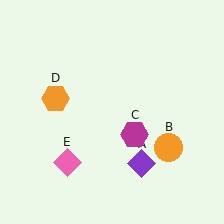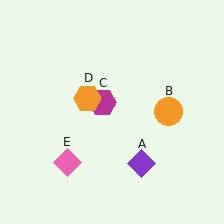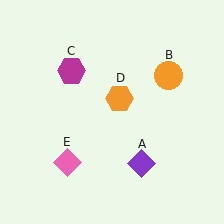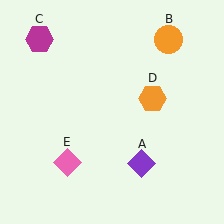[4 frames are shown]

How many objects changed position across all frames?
3 objects changed position: orange circle (object B), magenta hexagon (object C), orange hexagon (object D).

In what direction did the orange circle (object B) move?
The orange circle (object B) moved up.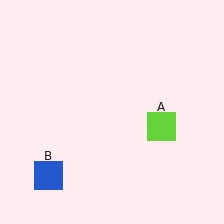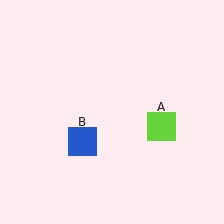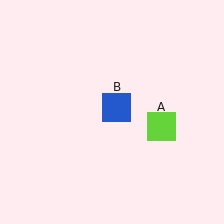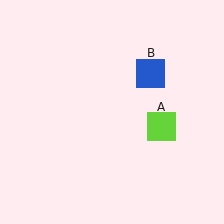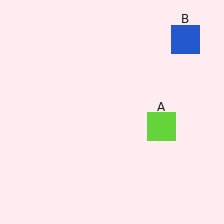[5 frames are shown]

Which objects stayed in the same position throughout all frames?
Lime square (object A) remained stationary.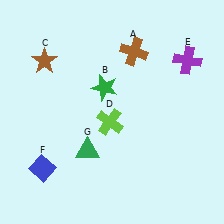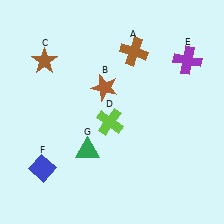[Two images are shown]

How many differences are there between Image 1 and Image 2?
There is 1 difference between the two images.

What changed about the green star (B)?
In Image 1, B is green. In Image 2, it changed to brown.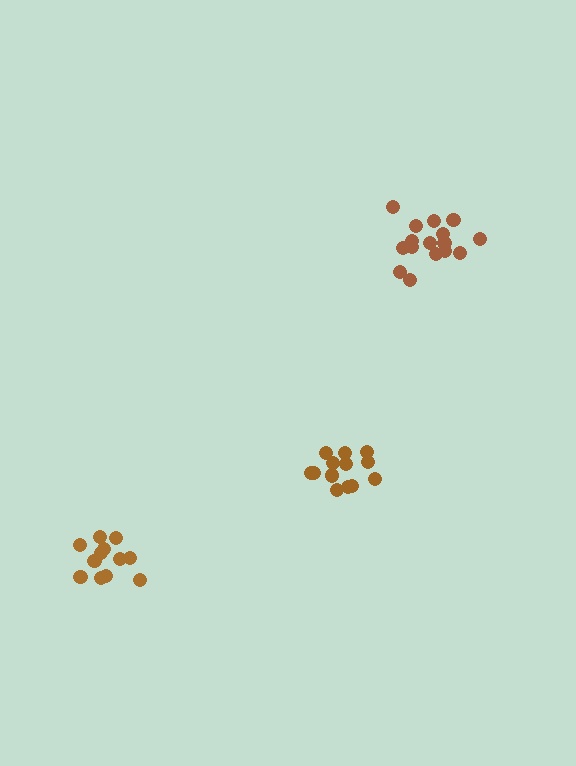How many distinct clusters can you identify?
There are 3 distinct clusters.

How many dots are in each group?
Group 1: 12 dots, Group 2: 16 dots, Group 3: 13 dots (41 total).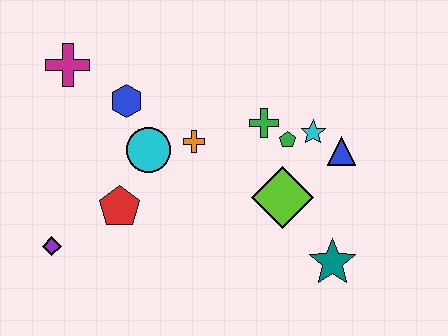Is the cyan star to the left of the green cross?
No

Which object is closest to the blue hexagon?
The cyan circle is closest to the blue hexagon.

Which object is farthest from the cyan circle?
The teal star is farthest from the cyan circle.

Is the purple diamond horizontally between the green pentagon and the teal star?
No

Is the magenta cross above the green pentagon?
Yes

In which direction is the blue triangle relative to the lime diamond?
The blue triangle is to the right of the lime diamond.